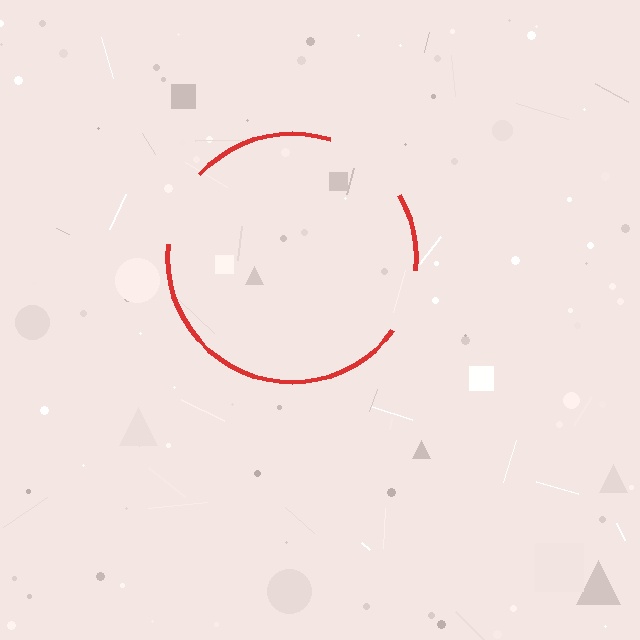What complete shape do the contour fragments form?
The contour fragments form a circle.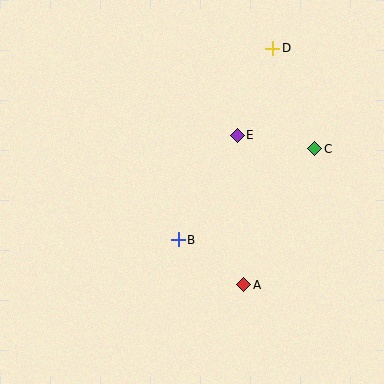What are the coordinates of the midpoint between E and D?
The midpoint between E and D is at (255, 92).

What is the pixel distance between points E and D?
The distance between E and D is 94 pixels.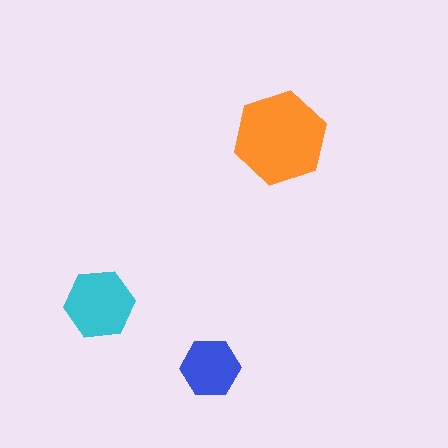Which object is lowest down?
The blue hexagon is bottommost.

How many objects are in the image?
There are 3 objects in the image.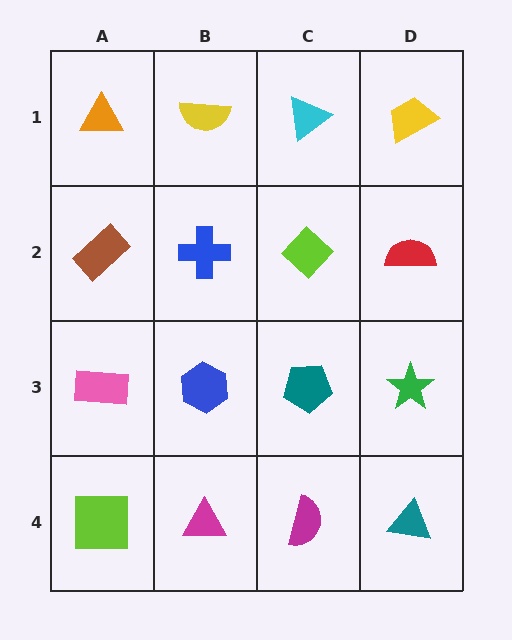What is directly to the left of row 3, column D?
A teal pentagon.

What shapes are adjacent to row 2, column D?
A yellow trapezoid (row 1, column D), a green star (row 3, column D), a lime diamond (row 2, column C).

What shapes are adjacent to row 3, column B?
A blue cross (row 2, column B), a magenta triangle (row 4, column B), a pink rectangle (row 3, column A), a teal pentagon (row 3, column C).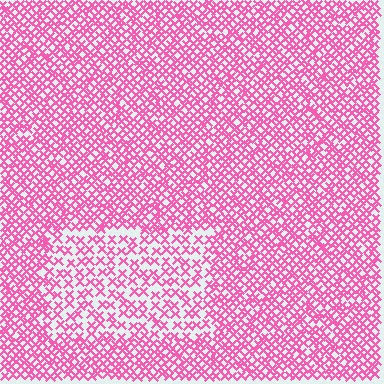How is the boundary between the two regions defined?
The boundary is defined by a change in element density (approximately 1.8x ratio). All elements are the same color, size, and shape.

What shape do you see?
I see a rectangle.